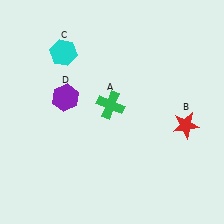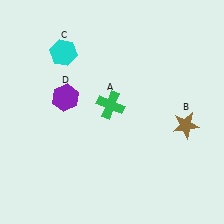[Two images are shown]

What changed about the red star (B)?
In Image 1, B is red. In Image 2, it changed to brown.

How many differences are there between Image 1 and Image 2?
There is 1 difference between the two images.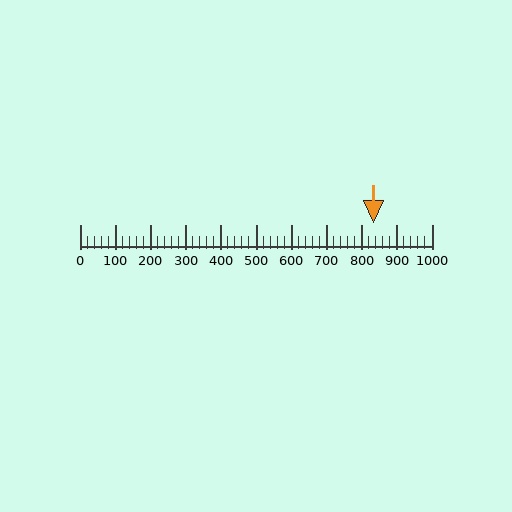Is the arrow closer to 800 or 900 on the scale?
The arrow is closer to 800.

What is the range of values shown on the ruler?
The ruler shows values from 0 to 1000.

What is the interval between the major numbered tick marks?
The major tick marks are spaced 100 units apart.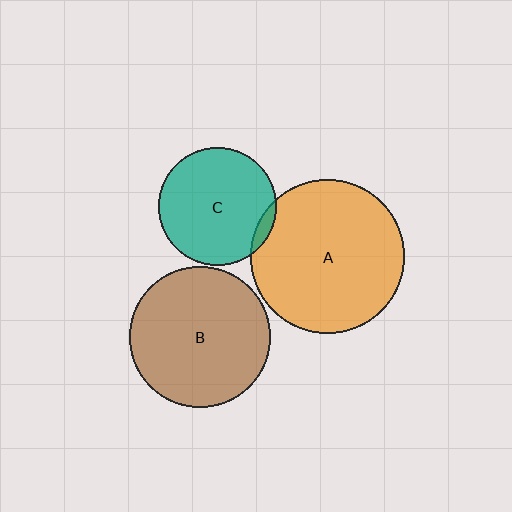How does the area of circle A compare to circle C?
Approximately 1.7 times.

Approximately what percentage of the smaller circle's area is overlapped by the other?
Approximately 5%.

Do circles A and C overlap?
Yes.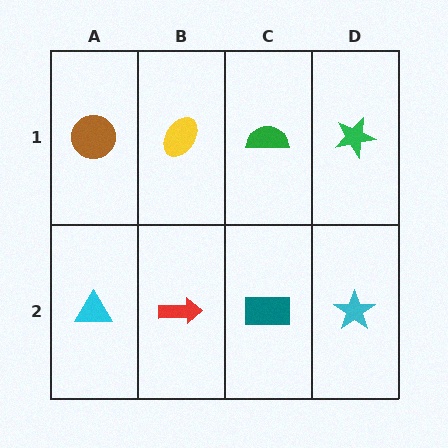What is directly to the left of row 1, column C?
A yellow ellipse.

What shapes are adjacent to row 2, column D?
A green star (row 1, column D), a teal rectangle (row 2, column C).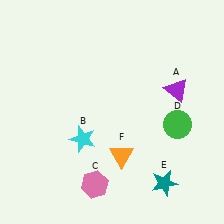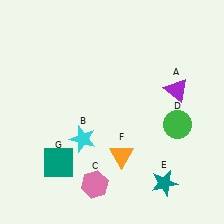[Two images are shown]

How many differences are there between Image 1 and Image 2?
There is 1 difference between the two images.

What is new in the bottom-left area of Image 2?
A teal square (G) was added in the bottom-left area of Image 2.